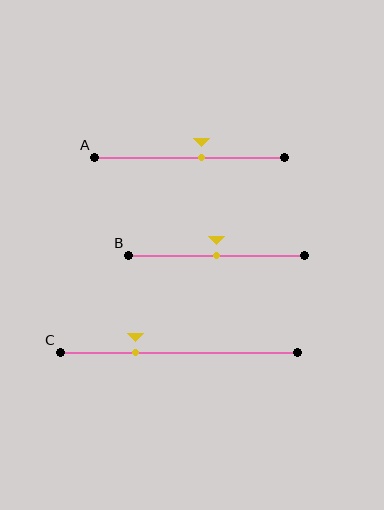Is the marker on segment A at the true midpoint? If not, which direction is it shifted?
No, the marker on segment A is shifted to the right by about 6% of the segment length.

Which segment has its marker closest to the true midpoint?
Segment B has its marker closest to the true midpoint.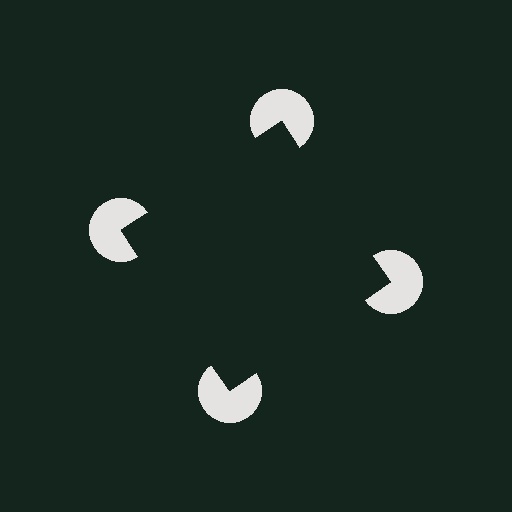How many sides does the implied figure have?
4 sides.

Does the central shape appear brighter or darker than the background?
It typically appears slightly darker than the background, even though no actual brightness change is drawn.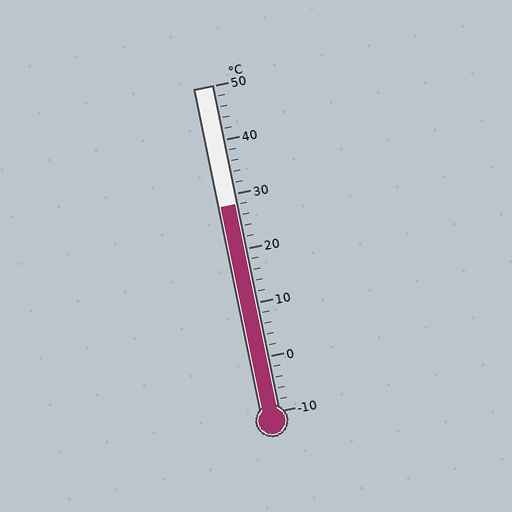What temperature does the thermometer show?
The thermometer shows approximately 28°C.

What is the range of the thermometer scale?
The thermometer scale ranges from -10°C to 50°C.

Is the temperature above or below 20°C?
The temperature is above 20°C.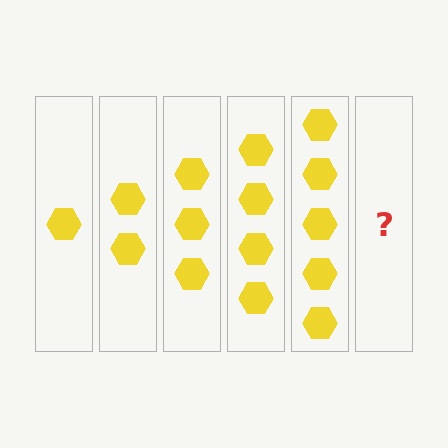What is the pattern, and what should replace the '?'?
The pattern is that each step adds one more hexagon. The '?' should be 6 hexagons.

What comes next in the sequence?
The next element should be 6 hexagons.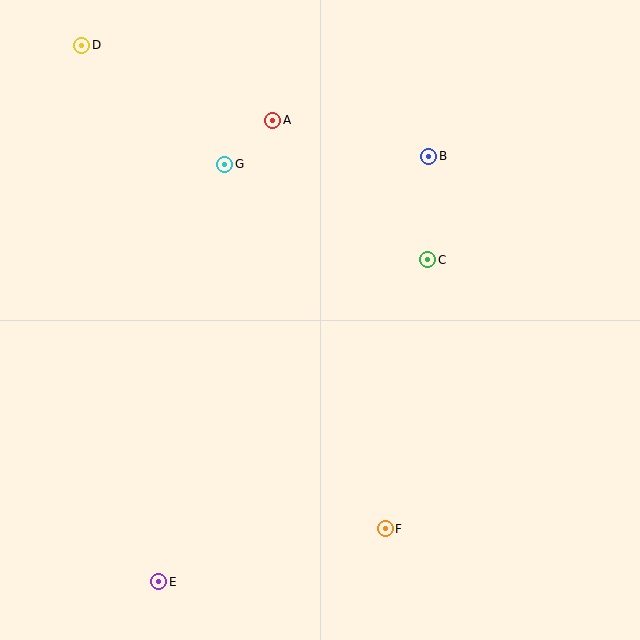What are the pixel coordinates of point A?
Point A is at (273, 120).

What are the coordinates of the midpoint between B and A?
The midpoint between B and A is at (351, 138).